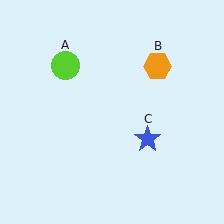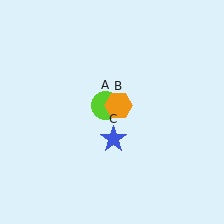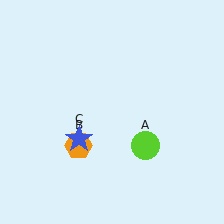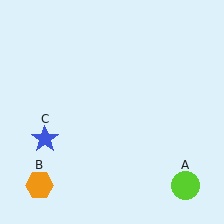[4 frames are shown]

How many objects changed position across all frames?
3 objects changed position: lime circle (object A), orange hexagon (object B), blue star (object C).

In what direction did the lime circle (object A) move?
The lime circle (object A) moved down and to the right.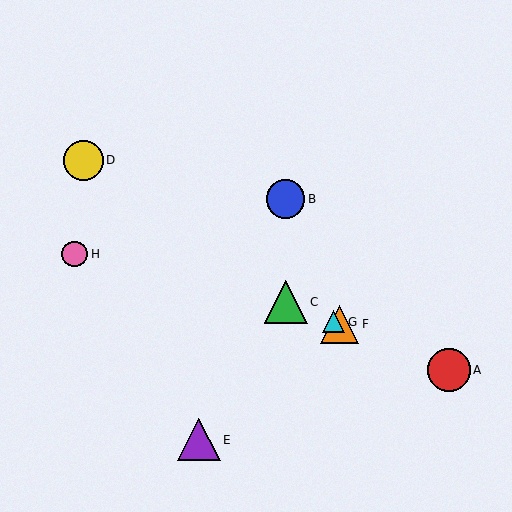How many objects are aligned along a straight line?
4 objects (A, C, F, G) are aligned along a straight line.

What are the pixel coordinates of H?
Object H is at (75, 254).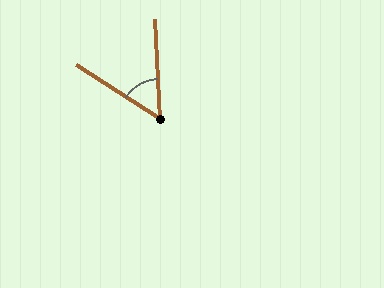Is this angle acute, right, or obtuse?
It is acute.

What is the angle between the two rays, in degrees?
Approximately 55 degrees.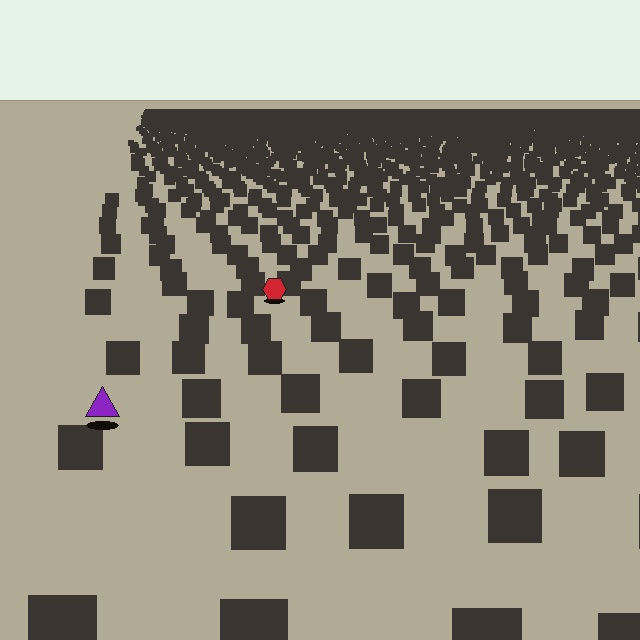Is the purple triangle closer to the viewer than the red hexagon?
Yes. The purple triangle is closer — you can tell from the texture gradient: the ground texture is coarser near it.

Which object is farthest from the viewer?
The red hexagon is farthest from the viewer. It appears smaller and the ground texture around it is denser.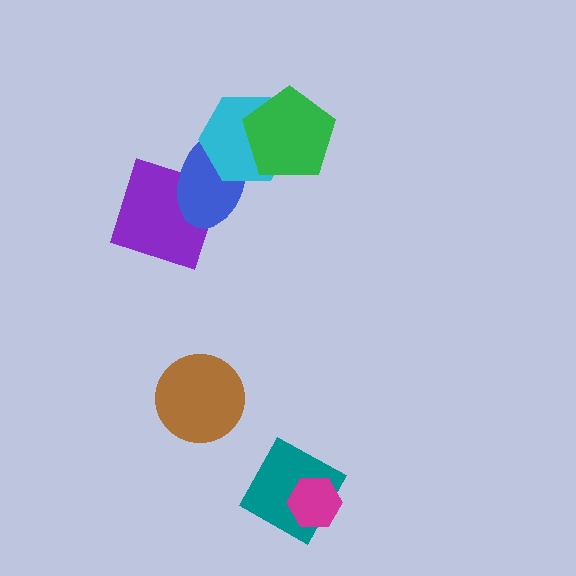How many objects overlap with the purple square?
1 object overlaps with the purple square.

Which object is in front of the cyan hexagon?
The green pentagon is in front of the cyan hexagon.